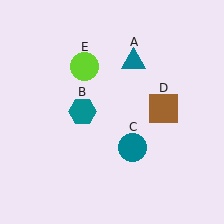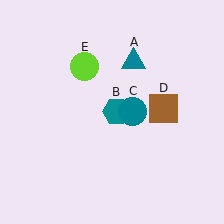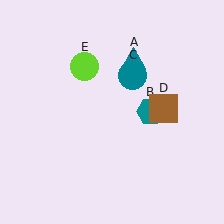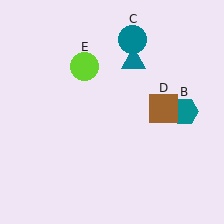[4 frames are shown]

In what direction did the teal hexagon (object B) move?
The teal hexagon (object B) moved right.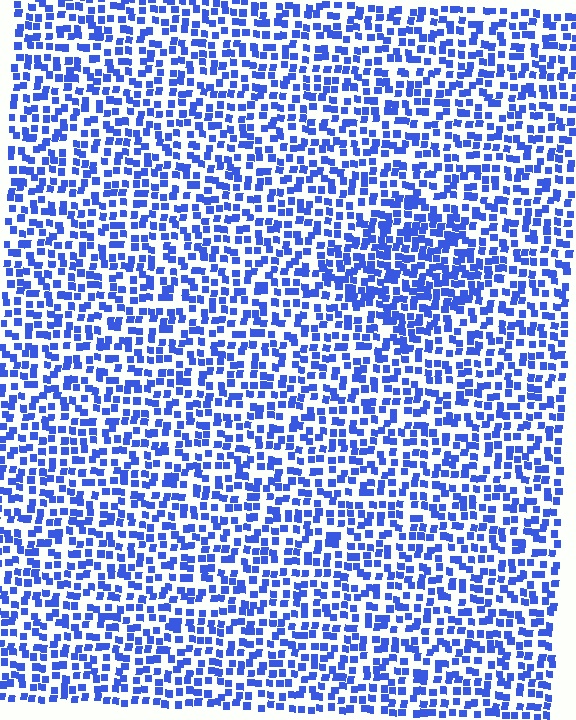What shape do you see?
I see a diamond.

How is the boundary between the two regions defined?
The boundary is defined by a change in element density (approximately 1.6x ratio). All elements are the same color, size, and shape.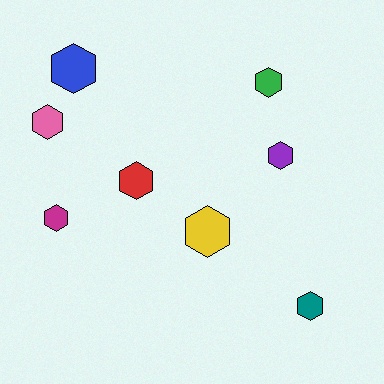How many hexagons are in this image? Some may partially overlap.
There are 8 hexagons.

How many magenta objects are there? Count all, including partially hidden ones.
There is 1 magenta object.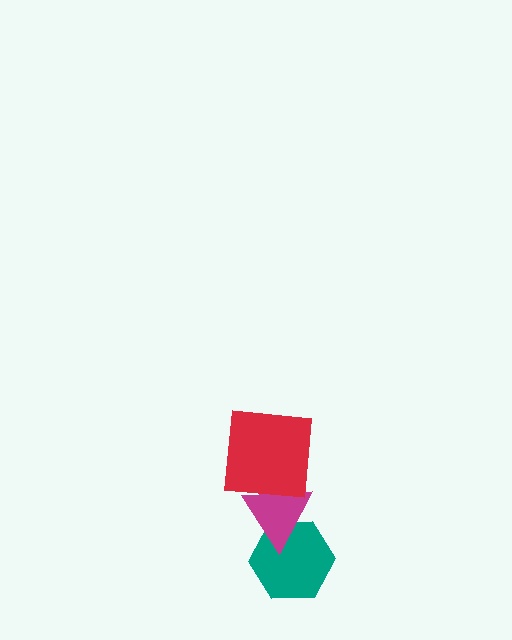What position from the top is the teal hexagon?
The teal hexagon is 3rd from the top.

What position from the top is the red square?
The red square is 1st from the top.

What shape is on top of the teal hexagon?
The magenta triangle is on top of the teal hexagon.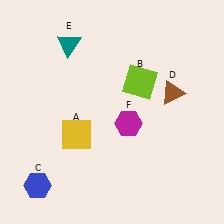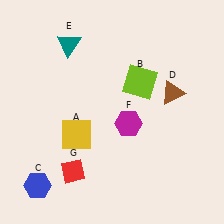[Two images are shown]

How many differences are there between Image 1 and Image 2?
There is 1 difference between the two images.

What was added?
A red diamond (G) was added in Image 2.